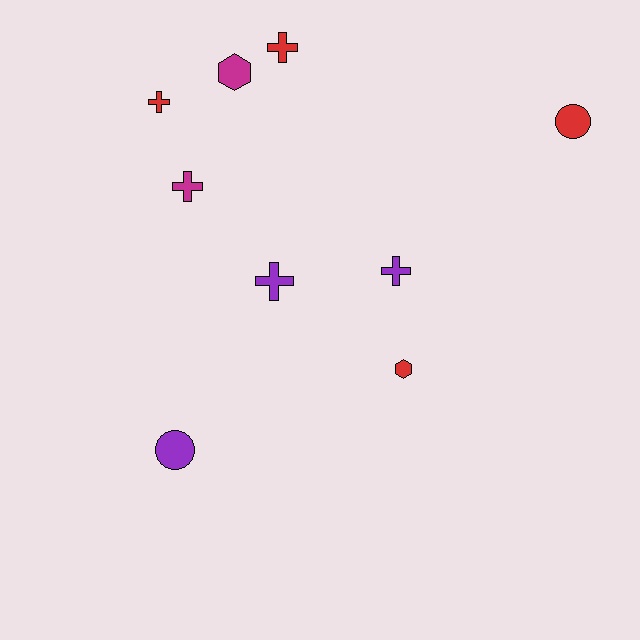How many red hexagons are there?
There is 1 red hexagon.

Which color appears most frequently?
Red, with 4 objects.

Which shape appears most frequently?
Cross, with 5 objects.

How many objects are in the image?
There are 9 objects.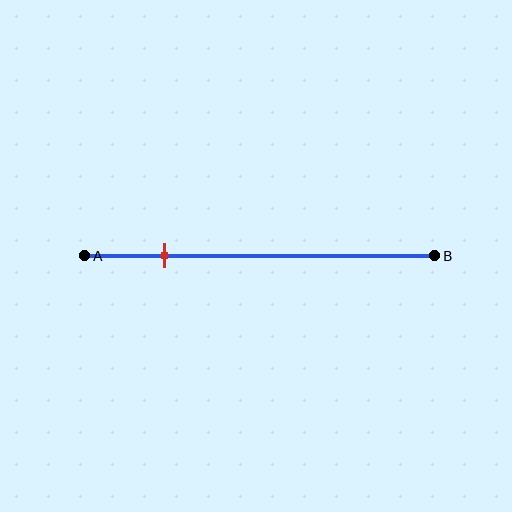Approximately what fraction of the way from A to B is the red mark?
The red mark is approximately 25% of the way from A to B.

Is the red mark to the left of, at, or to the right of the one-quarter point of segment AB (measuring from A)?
The red mark is approximately at the one-quarter point of segment AB.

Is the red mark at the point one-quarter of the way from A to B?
Yes, the mark is approximately at the one-quarter point.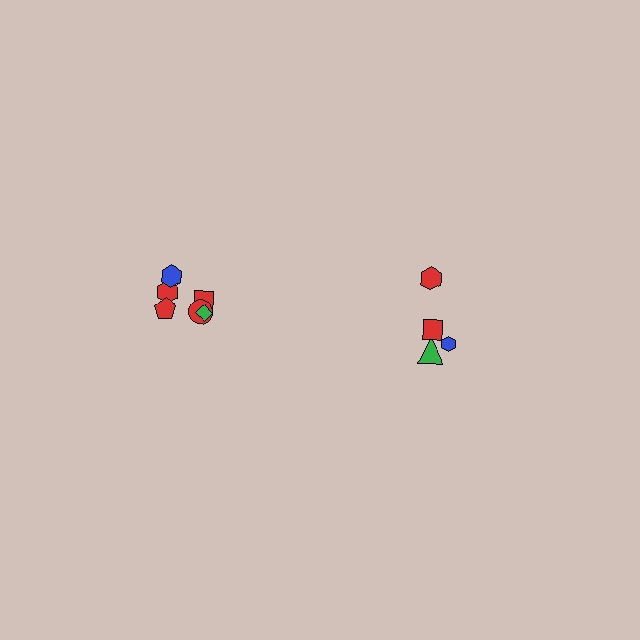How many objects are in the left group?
There are 6 objects.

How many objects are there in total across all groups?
There are 10 objects.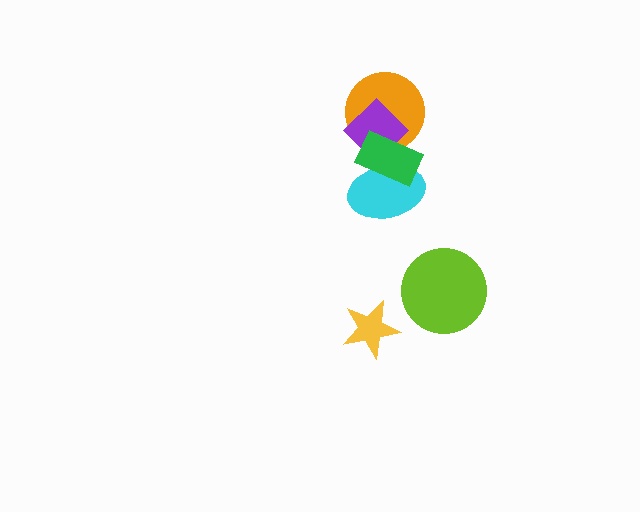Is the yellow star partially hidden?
No, no other shape covers it.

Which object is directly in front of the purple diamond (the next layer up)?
The cyan ellipse is directly in front of the purple diamond.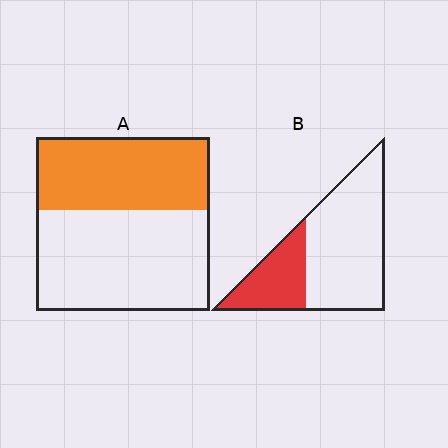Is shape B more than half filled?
No.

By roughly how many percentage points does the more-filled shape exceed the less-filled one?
By roughly 10 percentage points (A over B).